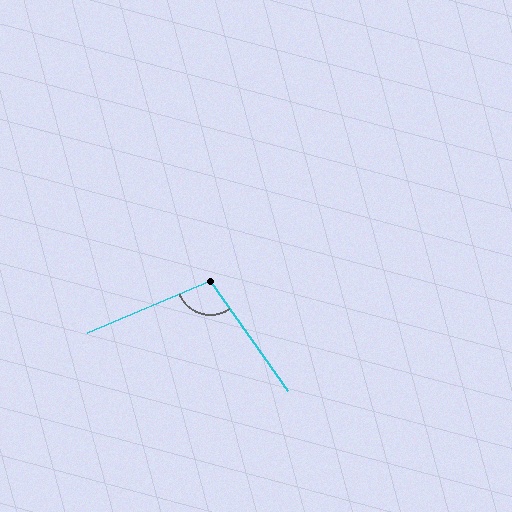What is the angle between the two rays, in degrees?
Approximately 102 degrees.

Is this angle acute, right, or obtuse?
It is obtuse.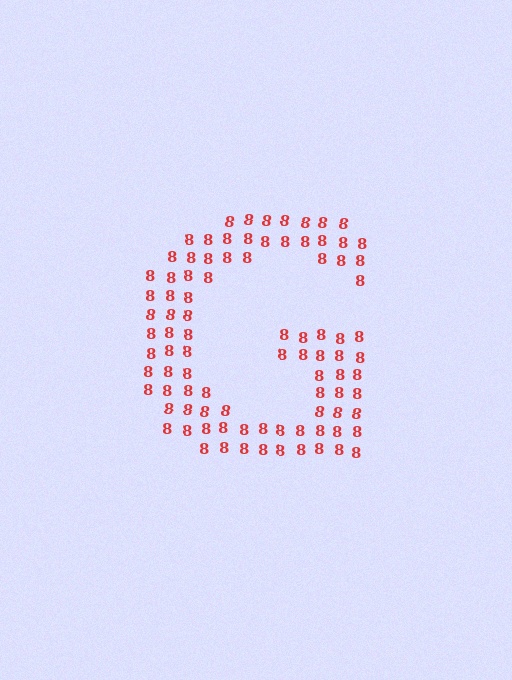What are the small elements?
The small elements are digit 8's.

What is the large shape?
The large shape is the letter G.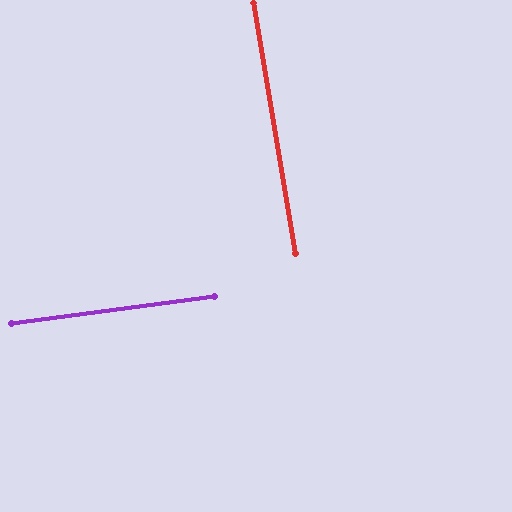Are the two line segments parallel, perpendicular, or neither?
Perpendicular — they meet at approximately 88°.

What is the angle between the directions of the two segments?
Approximately 88 degrees.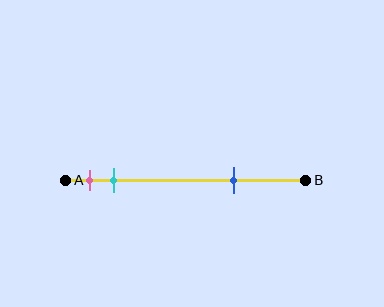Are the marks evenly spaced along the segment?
No, the marks are not evenly spaced.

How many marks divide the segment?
There are 3 marks dividing the segment.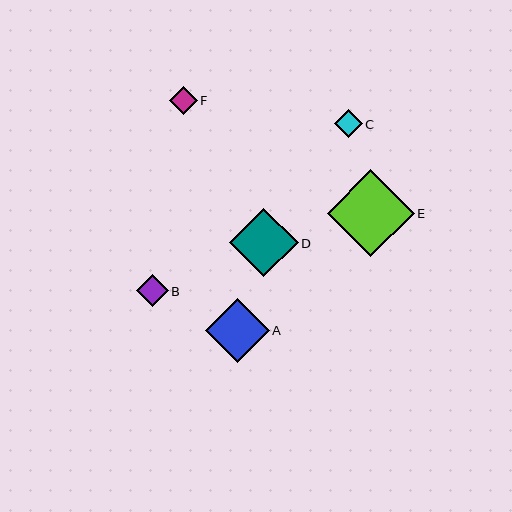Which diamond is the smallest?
Diamond F is the smallest with a size of approximately 28 pixels.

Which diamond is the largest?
Diamond E is the largest with a size of approximately 87 pixels.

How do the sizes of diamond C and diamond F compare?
Diamond C and diamond F are approximately the same size.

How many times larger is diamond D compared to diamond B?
Diamond D is approximately 2.2 times the size of diamond B.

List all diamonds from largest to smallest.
From largest to smallest: E, D, A, B, C, F.